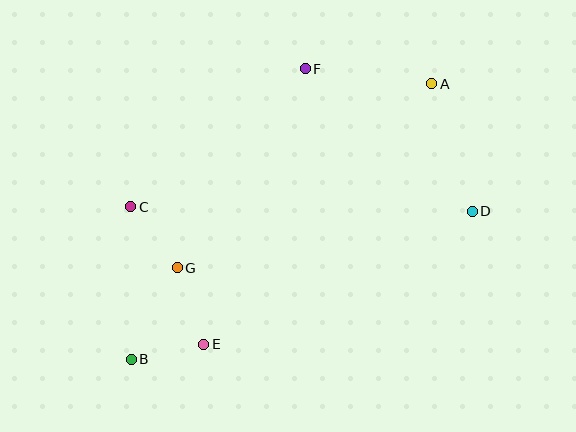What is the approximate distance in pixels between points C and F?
The distance between C and F is approximately 223 pixels.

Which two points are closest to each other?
Points B and E are closest to each other.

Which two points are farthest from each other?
Points A and B are farthest from each other.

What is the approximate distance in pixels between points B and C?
The distance between B and C is approximately 153 pixels.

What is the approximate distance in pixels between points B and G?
The distance between B and G is approximately 102 pixels.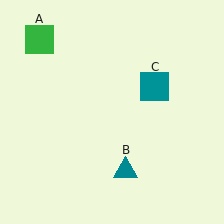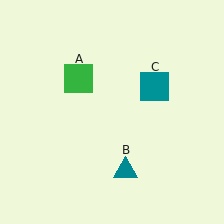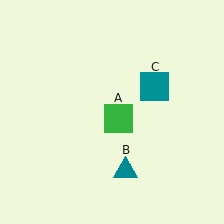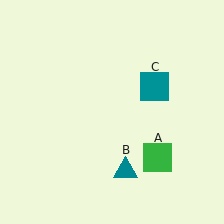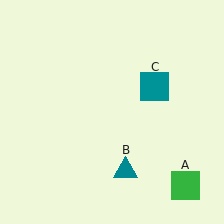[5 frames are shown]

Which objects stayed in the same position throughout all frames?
Teal triangle (object B) and teal square (object C) remained stationary.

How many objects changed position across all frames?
1 object changed position: green square (object A).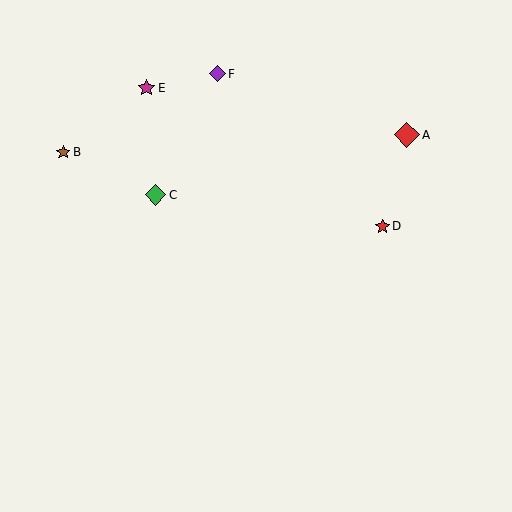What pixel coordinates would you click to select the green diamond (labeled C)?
Click at (156, 195) to select the green diamond C.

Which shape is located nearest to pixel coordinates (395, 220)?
The red star (labeled D) at (382, 226) is nearest to that location.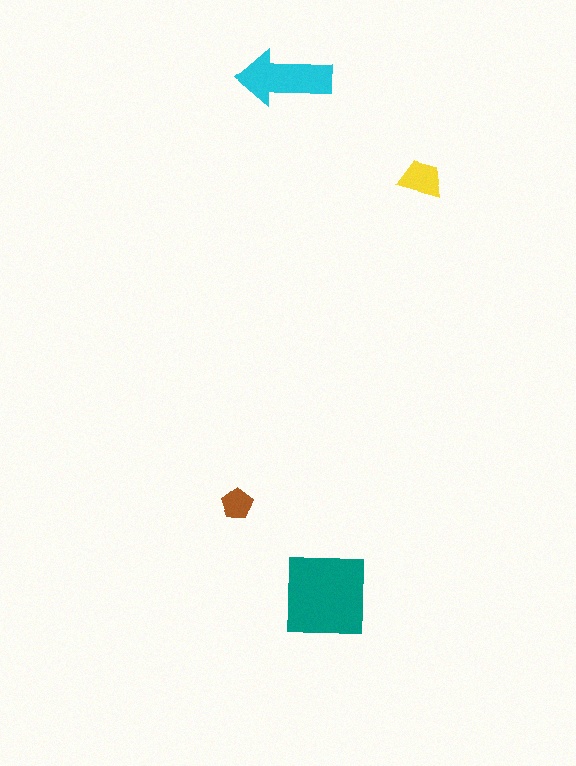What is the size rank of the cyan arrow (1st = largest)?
2nd.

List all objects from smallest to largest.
The brown pentagon, the yellow trapezoid, the cyan arrow, the teal square.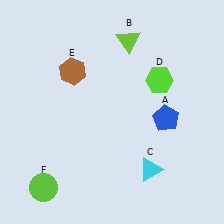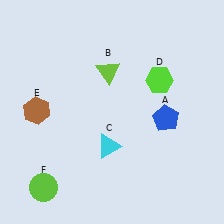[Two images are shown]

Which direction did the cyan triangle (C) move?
The cyan triangle (C) moved left.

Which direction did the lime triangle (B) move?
The lime triangle (B) moved down.